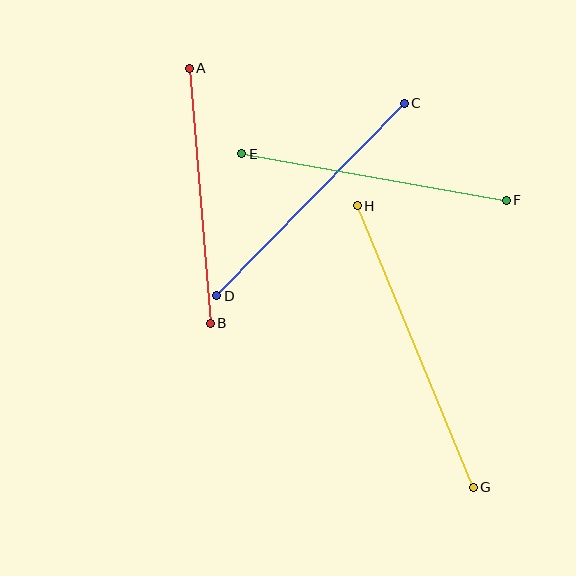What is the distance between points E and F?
The distance is approximately 269 pixels.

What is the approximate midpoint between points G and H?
The midpoint is at approximately (415, 346) pixels.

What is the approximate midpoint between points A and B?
The midpoint is at approximately (200, 196) pixels.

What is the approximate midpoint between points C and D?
The midpoint is at approximately (311, 199) pixels.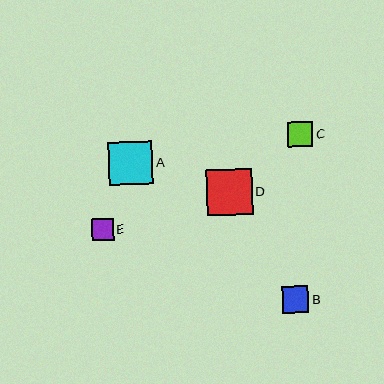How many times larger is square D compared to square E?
Square D is approximately 2.1 times the size of square E.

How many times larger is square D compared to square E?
Square D is approximately 2.1 times the size of square E.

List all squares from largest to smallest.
From largest to smallest: D, A, B, C, E.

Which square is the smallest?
Square E is the smallest with a size of approximately 22 pixels.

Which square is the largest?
Square D is the largest with a size of approximately 46 pixels.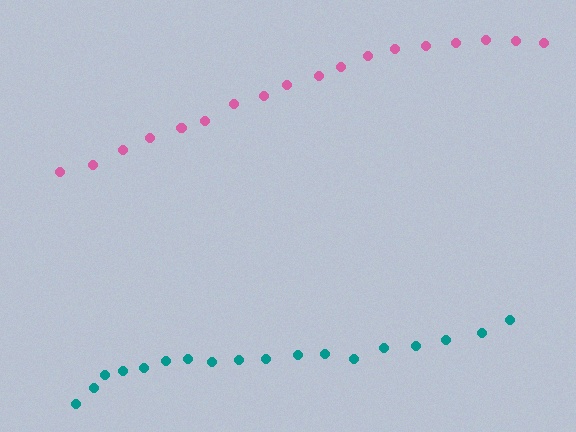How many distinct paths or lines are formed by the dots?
There are 2 distinct paths.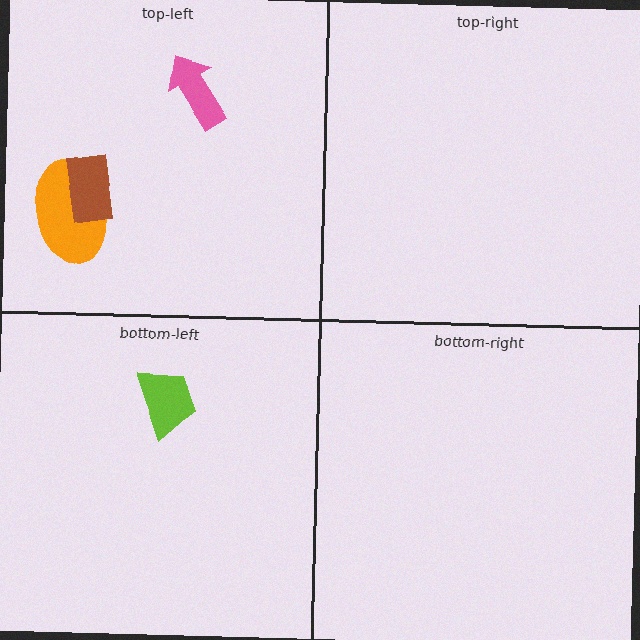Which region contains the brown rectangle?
The top-left region.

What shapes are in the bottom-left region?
The lime trapezoid.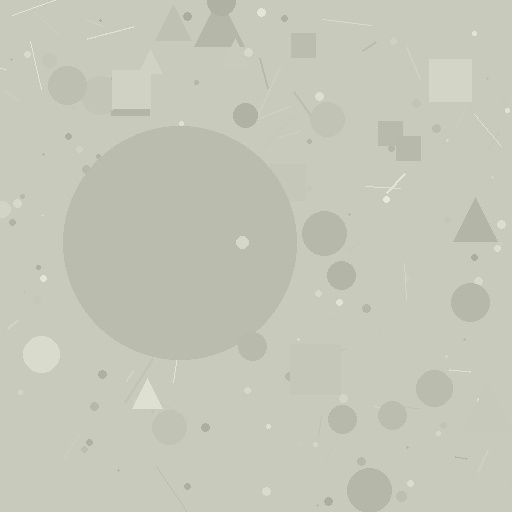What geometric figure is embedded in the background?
A circle is embedded in the background.